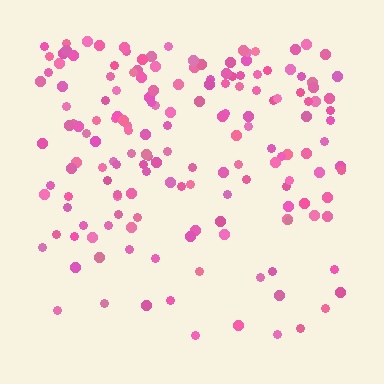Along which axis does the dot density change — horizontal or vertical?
Vertical.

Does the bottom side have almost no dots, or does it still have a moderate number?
Still a moderate number, just noticeably fewer than the top.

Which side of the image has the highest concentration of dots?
The top.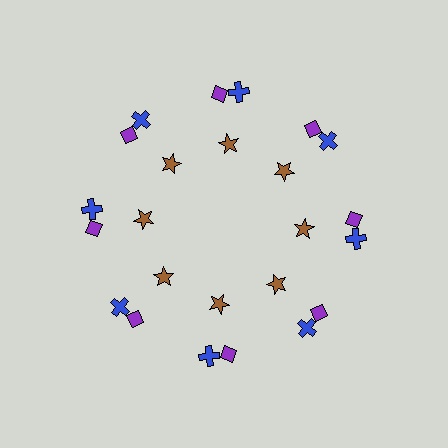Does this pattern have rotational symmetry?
Yes, this pattern has 8-fold rotational symmetry. It looks the same after rotating 45 degrees around the center.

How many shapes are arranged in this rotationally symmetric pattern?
There are 24 shapes, arranged in 8 groups of 3.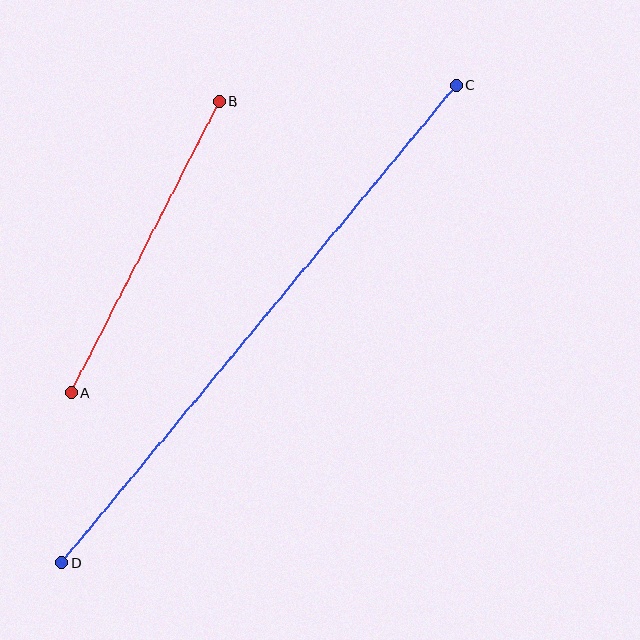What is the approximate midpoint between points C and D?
The midpoint is at approximately (259, 324) pixels.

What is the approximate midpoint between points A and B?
The midpoint is at approximately (145, 247) pixels.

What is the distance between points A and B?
The distance is approximately 327 pixels.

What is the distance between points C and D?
The distance is approximately 619 pixels.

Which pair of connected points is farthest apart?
Points C and D are farthest apart.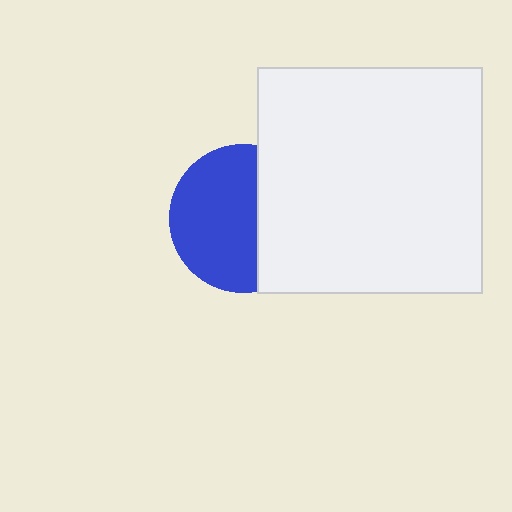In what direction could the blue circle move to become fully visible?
The blue circle could move left. That would shift it out from behind the white square entirely.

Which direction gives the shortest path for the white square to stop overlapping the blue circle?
Moving right gives the shortest separation.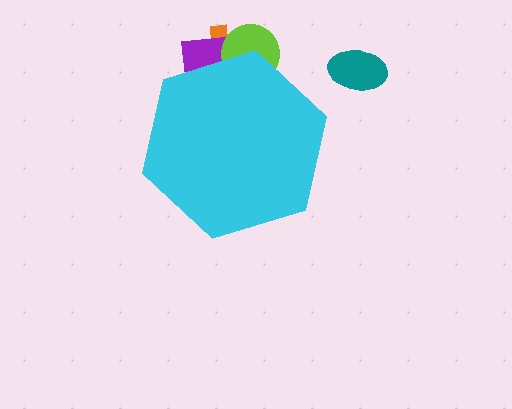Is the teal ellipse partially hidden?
No, the teal ellipse is fully visible.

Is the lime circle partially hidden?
Yes, the lime circle is partially hidden behind the cyan hexagon.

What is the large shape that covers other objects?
A cyan hexagon.